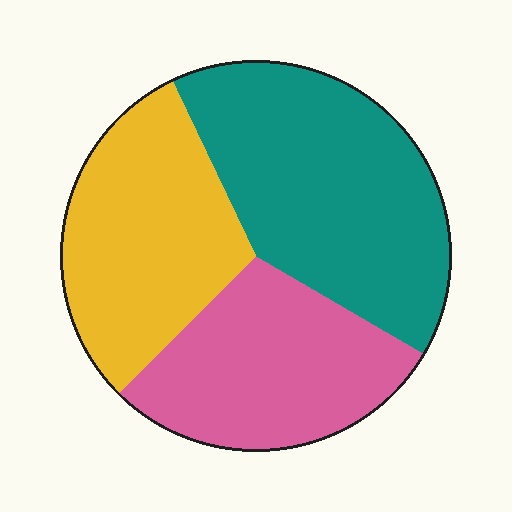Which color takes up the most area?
Teal, at roughly 40%.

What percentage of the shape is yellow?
Yellow takes up about one third (1/3) of the shape.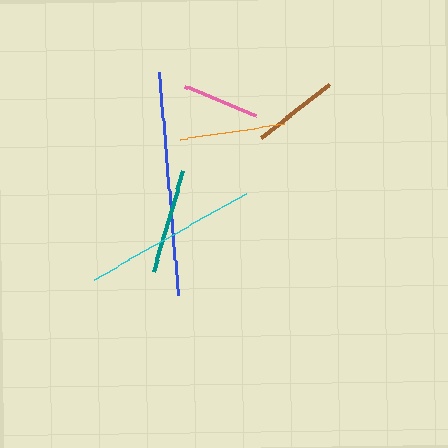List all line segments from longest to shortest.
From longest to shortest: blue, cyan, orange, teal, brown, pink.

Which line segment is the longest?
The blue line is the longest at approximately 223 pixels.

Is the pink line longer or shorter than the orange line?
The orange line is longer than the pink line.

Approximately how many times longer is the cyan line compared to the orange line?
The cyan line is approximately 1.7 times the length of the orange line.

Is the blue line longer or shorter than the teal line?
The blue line is longer than the teal line.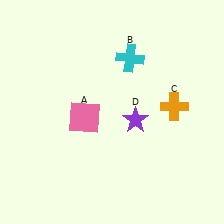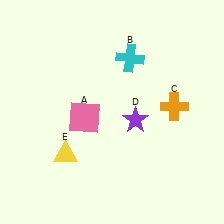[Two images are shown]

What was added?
A yellow triangle (E) was added in Image 2.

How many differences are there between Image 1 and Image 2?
There is 1 difference between the two images.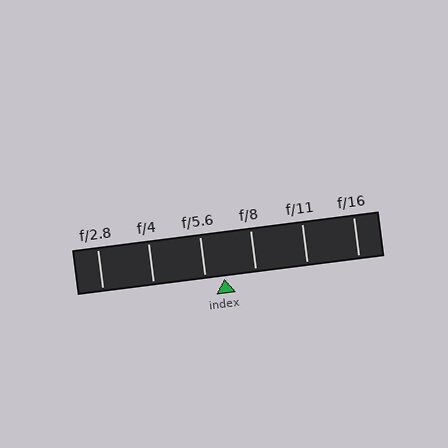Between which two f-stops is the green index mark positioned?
The index mark is between f/5.6 and f/8.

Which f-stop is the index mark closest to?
The index mark is closest to f/5.6.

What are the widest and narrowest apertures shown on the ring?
The widest aperture shown is f/2.8 and the narrowest is f/16.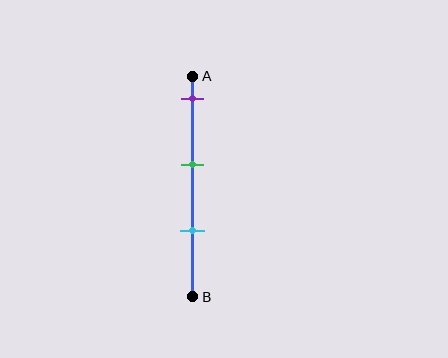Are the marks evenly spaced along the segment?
Yes, the marks are approximately evenly spaced.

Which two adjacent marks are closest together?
The green and cyan marks are the closest adjacent pair.